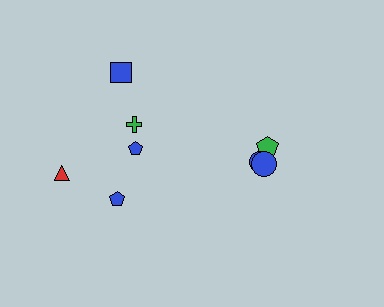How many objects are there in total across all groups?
There are 8 objects.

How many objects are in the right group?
There are 3 objects.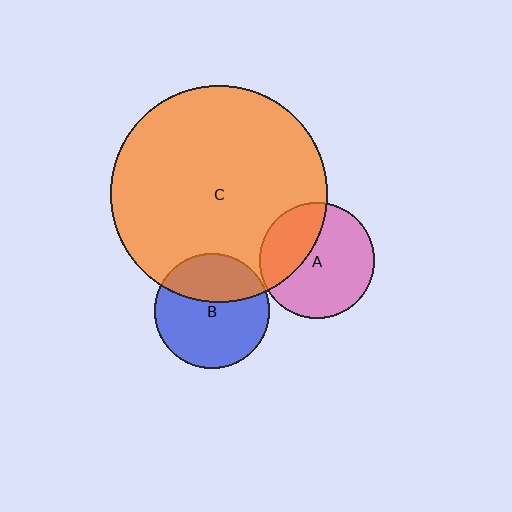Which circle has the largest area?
Circle C (orange).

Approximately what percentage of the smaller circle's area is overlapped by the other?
Approximately 35%.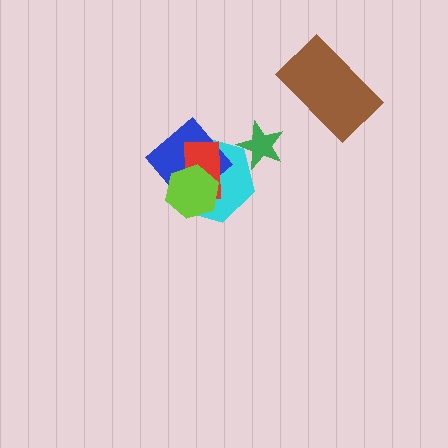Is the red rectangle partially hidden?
Yes, it is partially covered by another shape.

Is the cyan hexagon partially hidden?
Yes, it is partially covered by another shape.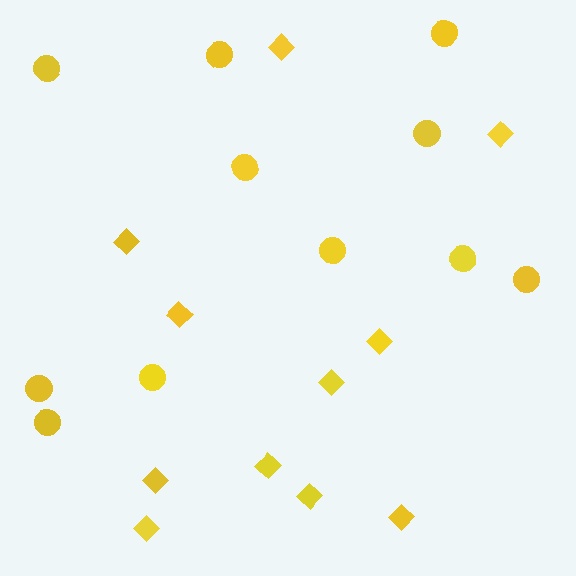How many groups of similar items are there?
There are 2 groups: one group of circles (11) and one group of diamonds (11).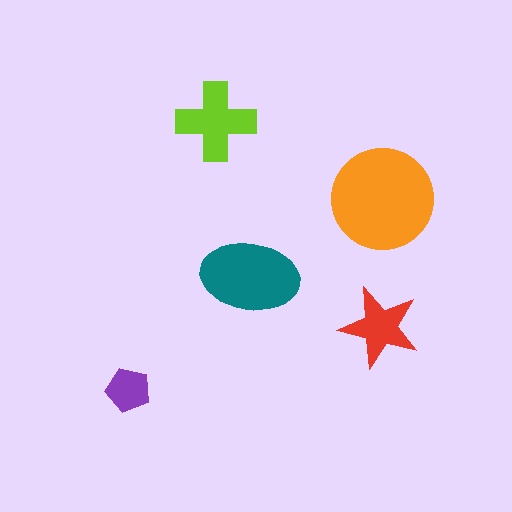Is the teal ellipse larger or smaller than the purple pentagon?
Larger.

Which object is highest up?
The lime cross is topmost.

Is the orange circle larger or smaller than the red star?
Larger.